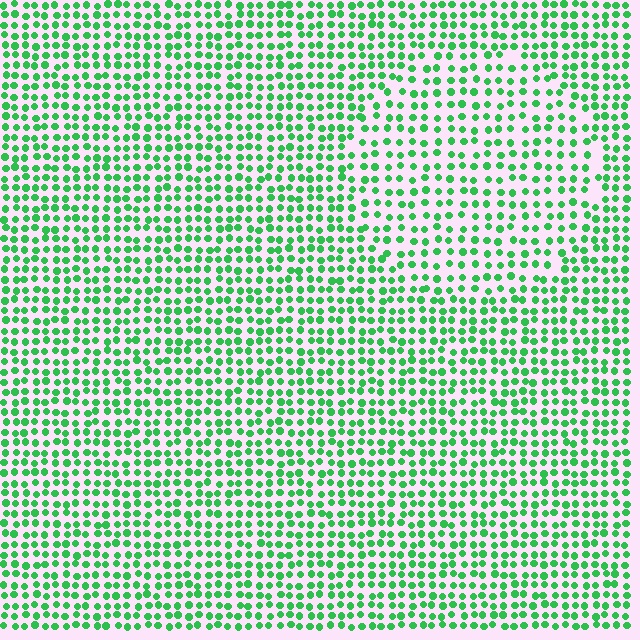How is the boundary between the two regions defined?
The boundary is defined by a change in element density (approximately 1.5x ratio). All elements are the same color, size, and shape.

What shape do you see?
I see a circle.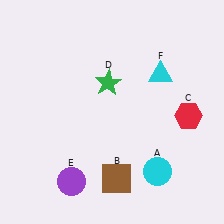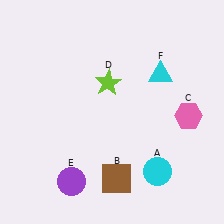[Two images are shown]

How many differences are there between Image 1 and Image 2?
There are 2 differences between the two images.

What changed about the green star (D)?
In Image 1, D is green. In Image 2, it changed to lime.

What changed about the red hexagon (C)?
In Image 1, C is red. In Image 2, it changed to pink.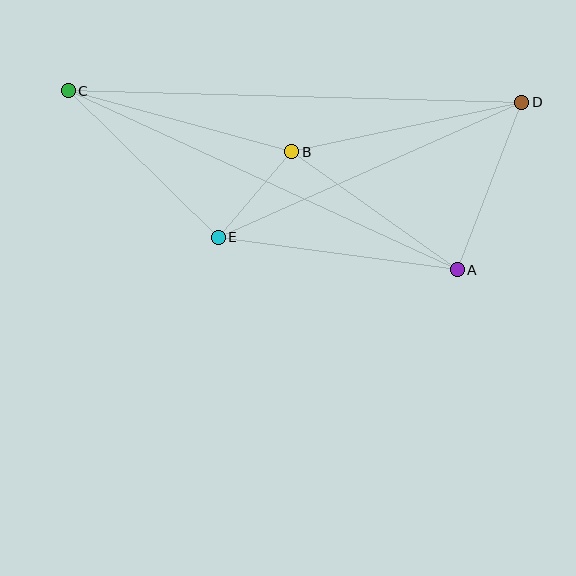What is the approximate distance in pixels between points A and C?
The distance between A and C is approximately 428 pixels.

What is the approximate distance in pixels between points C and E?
The distance between C and E is approximately 210 pixels.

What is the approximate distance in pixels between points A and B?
The distance between A and B is approximately 203 pixels.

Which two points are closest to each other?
Points B and E are closest to each other.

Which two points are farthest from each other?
Points C and D are farthest from each other.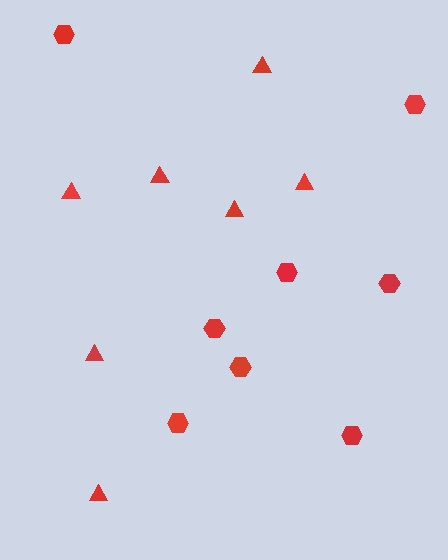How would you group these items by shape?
There are 2 groups: one group of triangles (7) and one group of hexagons (8).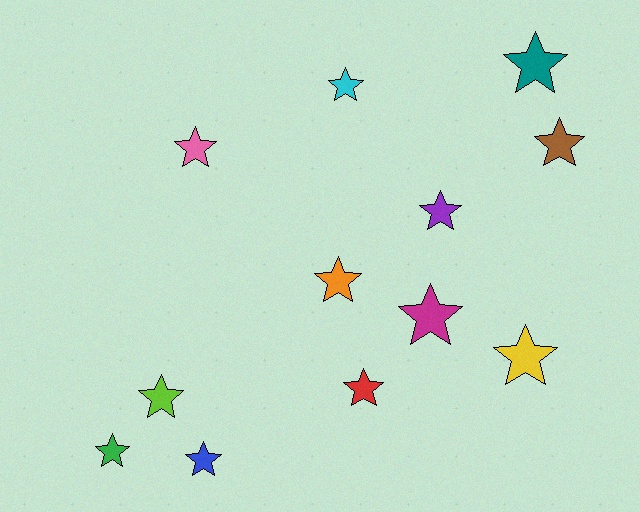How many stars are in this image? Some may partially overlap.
There are 12 stars.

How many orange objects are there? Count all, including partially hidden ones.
There is 1 orange object.